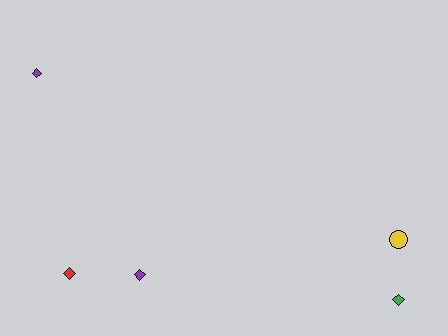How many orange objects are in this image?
There are no orange objects.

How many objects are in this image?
There are 5 objects.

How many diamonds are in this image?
There are 4 diamonds.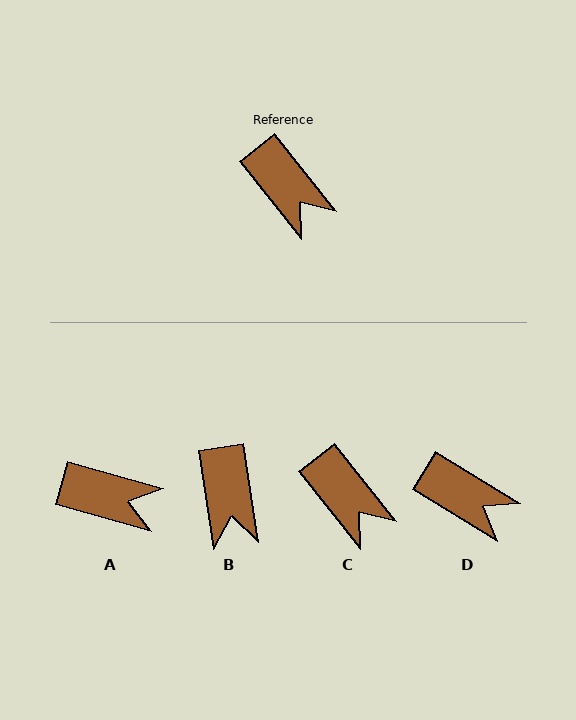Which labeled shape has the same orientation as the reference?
C.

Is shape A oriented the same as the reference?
No, it is off by about 36 degrees.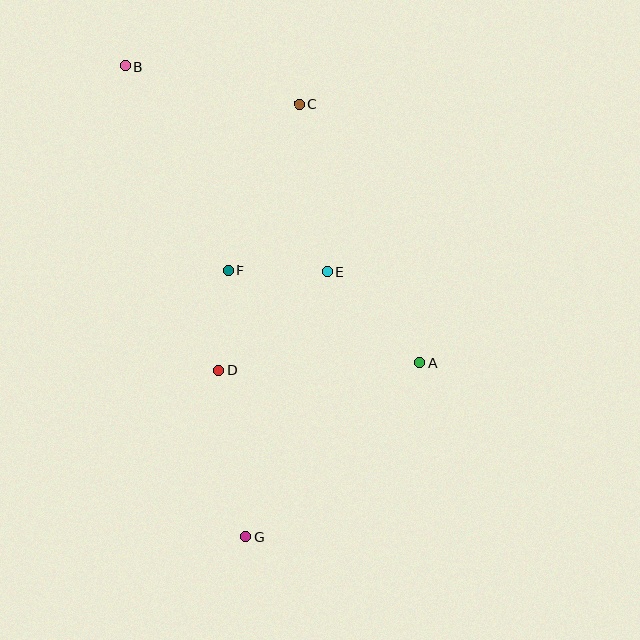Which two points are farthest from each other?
Points B and G are farthest from each other.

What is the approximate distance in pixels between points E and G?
The distance between E and G is approximately 277 pixels.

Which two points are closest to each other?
Points E and F are closest to each other.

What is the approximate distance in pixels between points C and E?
The distance between C and E is approximately 170 pixels.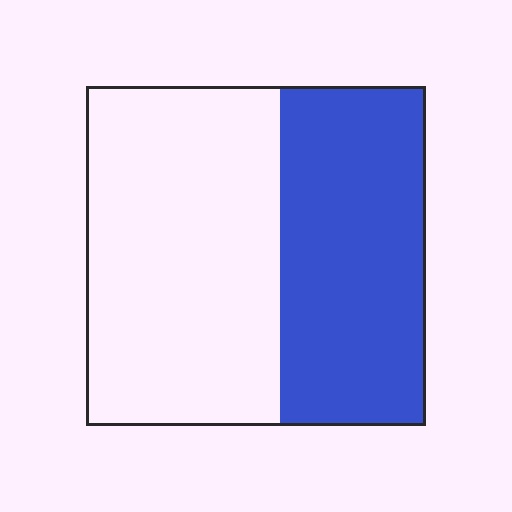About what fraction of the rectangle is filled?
About two fifths (2/5).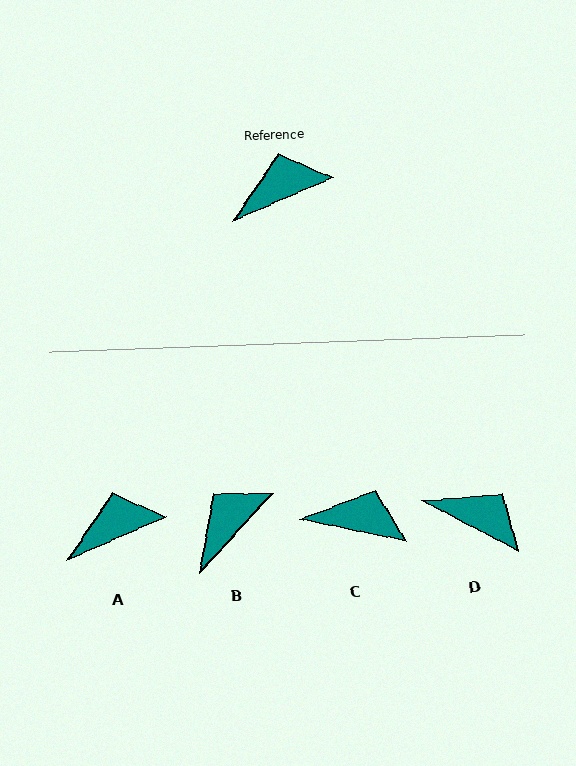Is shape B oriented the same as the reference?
No, it is off by about 24 degrees.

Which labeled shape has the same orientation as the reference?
A.